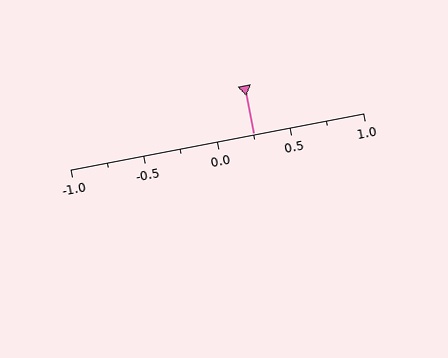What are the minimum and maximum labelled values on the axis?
The axis runs from -1.0 to 1.0.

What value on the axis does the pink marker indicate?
The marker indicates approximately 0.25.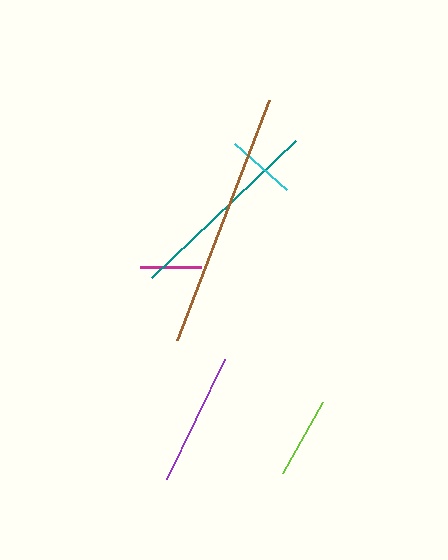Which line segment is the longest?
The brown line is the longest at approximately 257 pixels.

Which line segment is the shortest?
The magenta line is the shortest at approximately 61 pixels.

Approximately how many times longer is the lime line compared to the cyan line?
The lime line is approximately 1.2 times the length of the cyan line.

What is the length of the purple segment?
The purple segment is approximately 133 pixels long.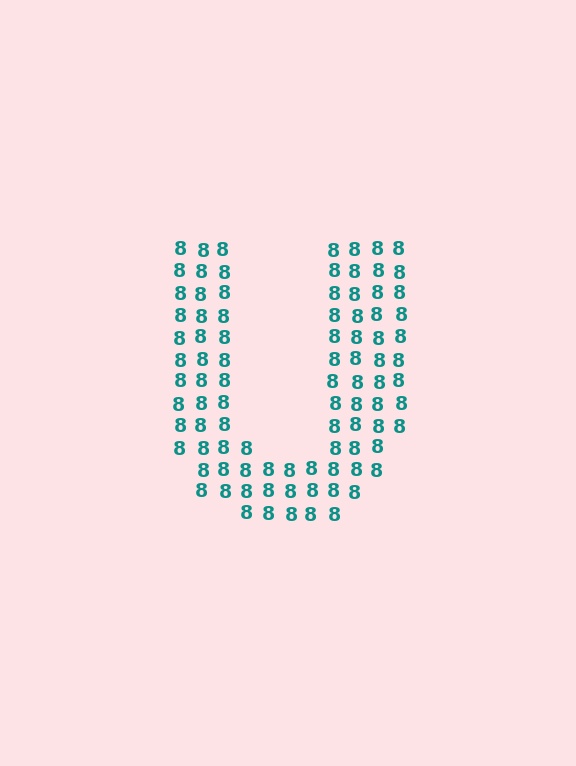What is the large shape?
The large shape is the letter U.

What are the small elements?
The small elements are digit 8's.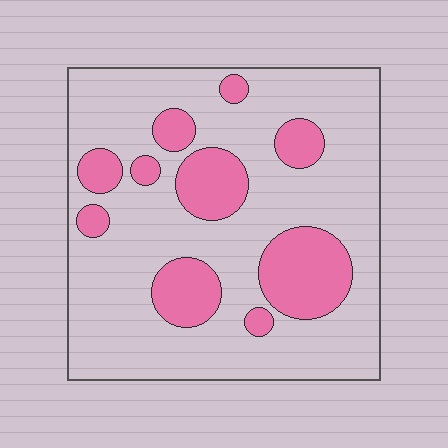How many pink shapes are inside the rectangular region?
10.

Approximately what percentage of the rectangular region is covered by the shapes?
Approximately 25%.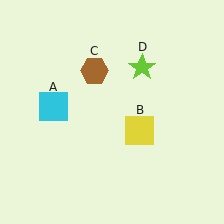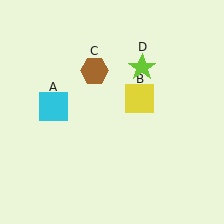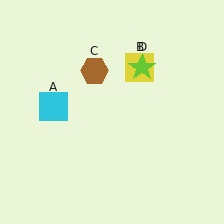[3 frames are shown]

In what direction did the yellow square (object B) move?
The yellow square (object B) moved up.